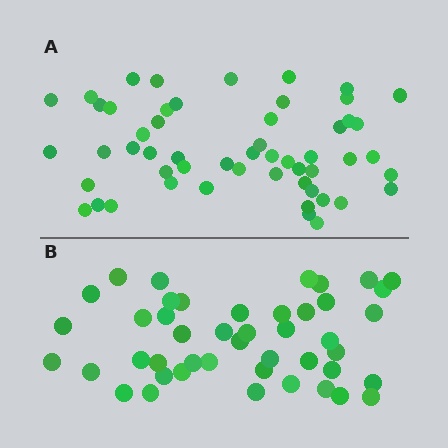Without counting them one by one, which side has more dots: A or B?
Region A (the top region) has more dots.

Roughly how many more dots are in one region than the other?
Region A has roughly 8 or so more dots than region B.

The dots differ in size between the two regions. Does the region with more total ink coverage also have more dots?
No. Region B has more total ink coverage because its dots are larger, but region A actually contains more individual dots. Total area can be misleading — the number of items is what matters here.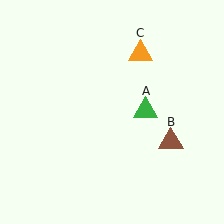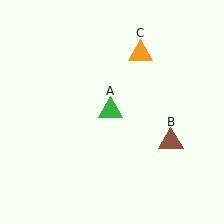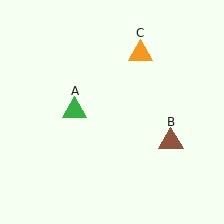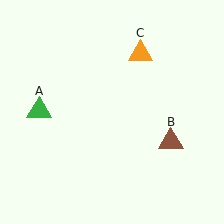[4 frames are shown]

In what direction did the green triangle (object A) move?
The green triangle (object A) moved left.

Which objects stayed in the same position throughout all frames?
Brown triangle (object B) and orange triangle (object C) remained stationary.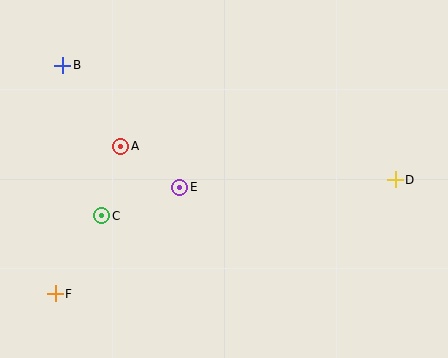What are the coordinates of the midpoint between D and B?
The midpoint between D and B is at (229, 122).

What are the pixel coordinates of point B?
Point B is at (63, 65).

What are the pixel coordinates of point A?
Point A is at (121, 146).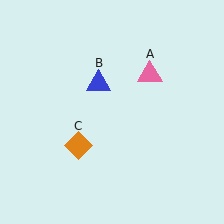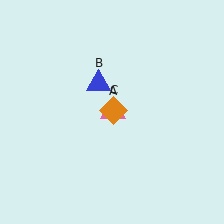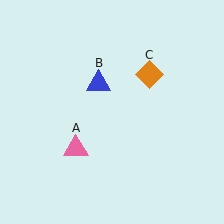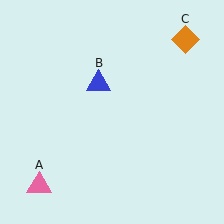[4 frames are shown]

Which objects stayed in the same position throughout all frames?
Blue triangle (object B) remained stationary.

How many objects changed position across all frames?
2 objects changed position: pink triangle (object A), orange diamond (object C).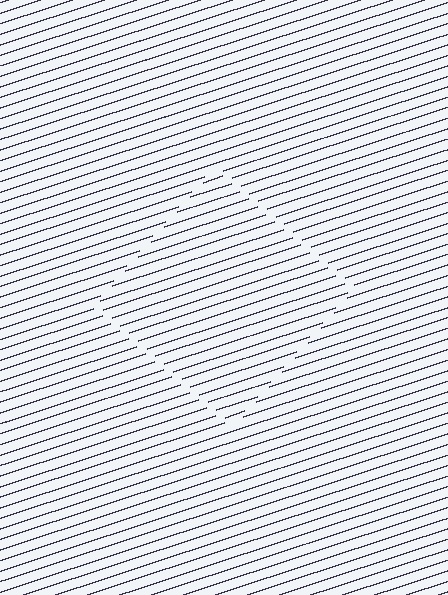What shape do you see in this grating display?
An illusory square. The interior of the shape contains the same grating, shifted by half a period — the contour is defined by the phase discontinuity where line-ends from the inner and outer gratings abut.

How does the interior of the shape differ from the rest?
The interior of the shape contains the same grating, shifted by half a period — the contour is defined by the phase discontinuity where line-ends from the inner and outer gratings abut.